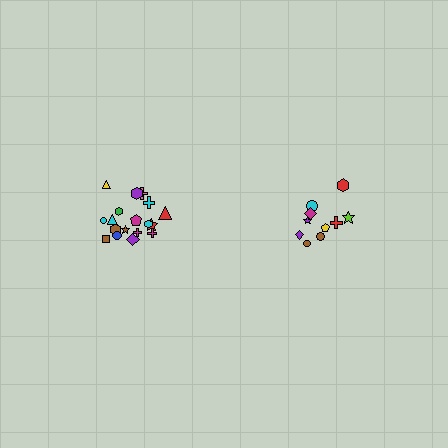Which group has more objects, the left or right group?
The left group.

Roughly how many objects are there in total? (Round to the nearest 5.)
Roughly 30 objects in total.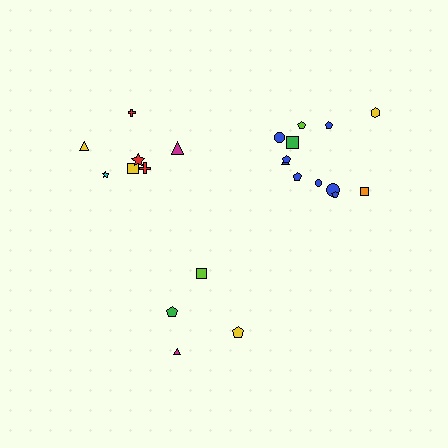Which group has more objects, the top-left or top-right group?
The top-right group.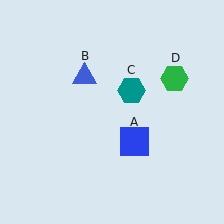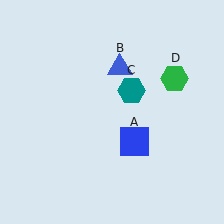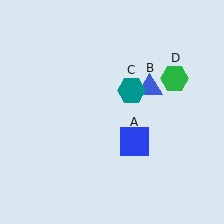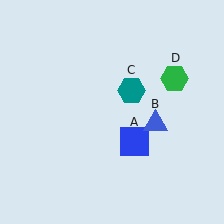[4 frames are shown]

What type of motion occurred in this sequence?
The blue triangle (object B) rotated clockwise around the center of the scene.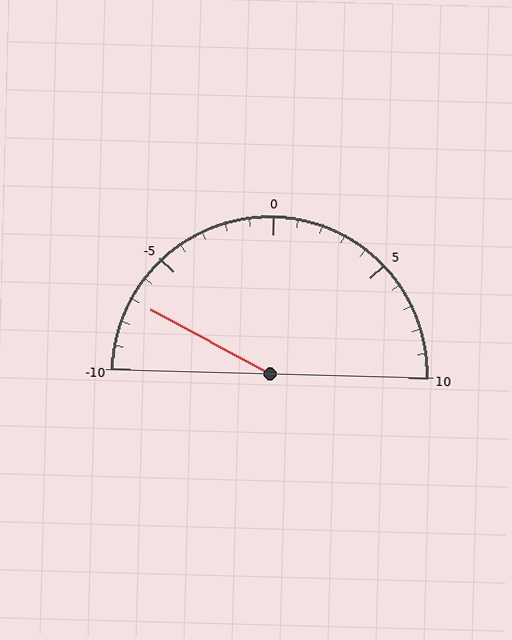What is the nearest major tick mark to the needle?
The nearest major tick mark is -5.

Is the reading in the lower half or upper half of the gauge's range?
The reading is in the lower half of the range (-10 to 10).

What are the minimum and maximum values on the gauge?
The gauge ranges from -10 to 10.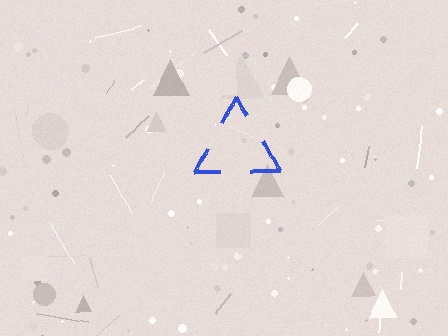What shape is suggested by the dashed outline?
The dashed outline suggests a triangle.